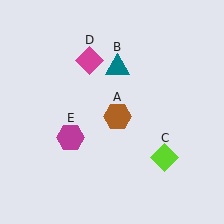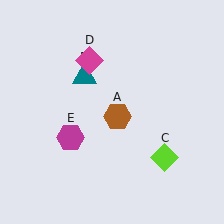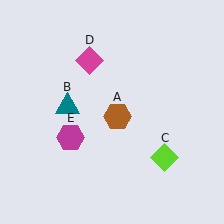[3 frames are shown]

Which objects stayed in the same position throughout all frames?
Brown hexagon (object A) and lime diamond (object C) and magenta diamond (object D) and magenta hexagon (object E) remained stationary.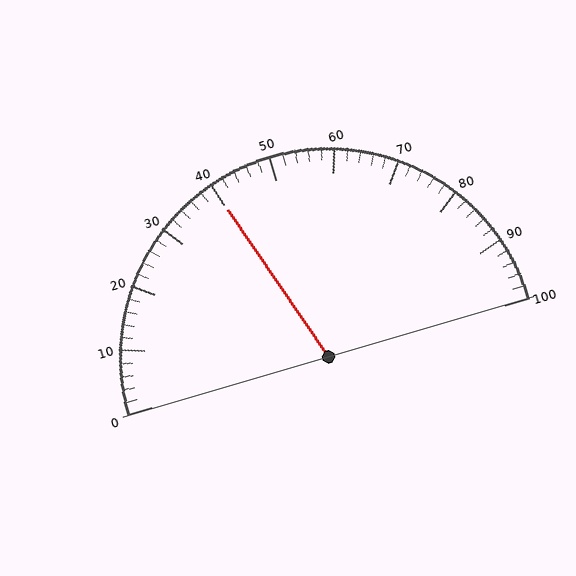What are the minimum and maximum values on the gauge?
The gauge ranges from 0 to 100.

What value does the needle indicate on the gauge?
The needle indicates approximately 40.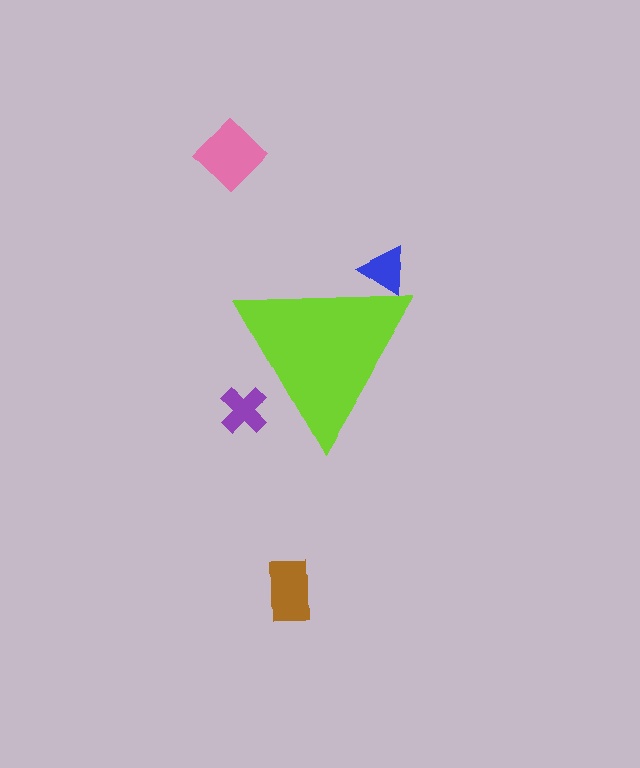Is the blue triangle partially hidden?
Yes, the blue triangle is partially hidden behind the lime triangle.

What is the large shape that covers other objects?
A lime triangle.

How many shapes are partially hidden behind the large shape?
2 shapes are partially hidden.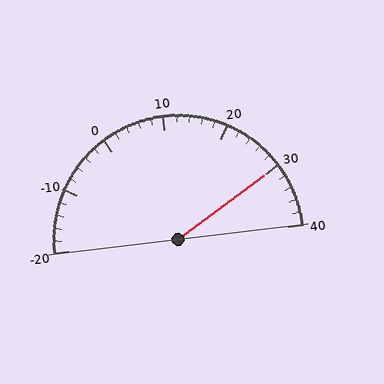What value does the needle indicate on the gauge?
The needle indicates approximately 30.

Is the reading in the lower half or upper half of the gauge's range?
The reading is in the upper half of the range (-20 to 40).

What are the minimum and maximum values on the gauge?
The gauge ranges from -20 to 40.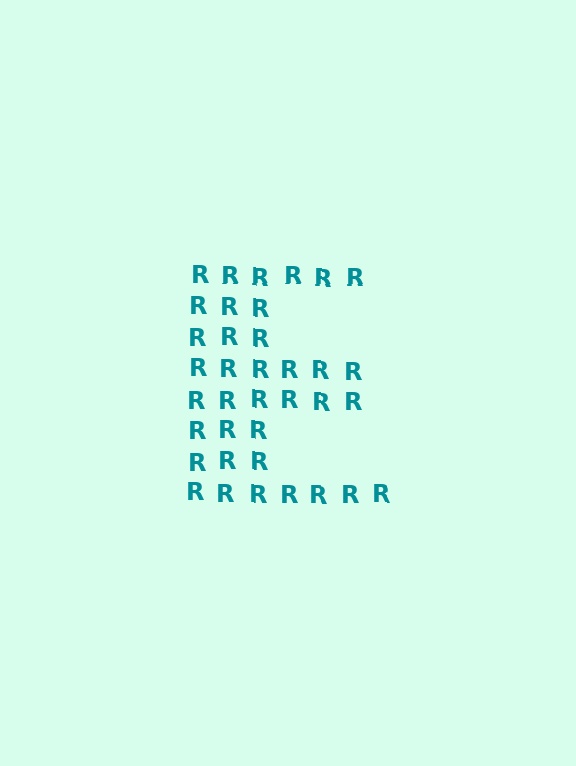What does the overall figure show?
The overall figure shows the letter E.